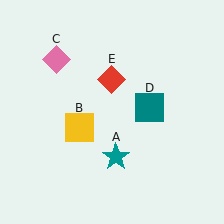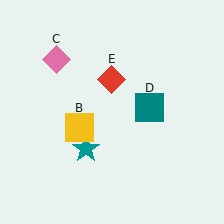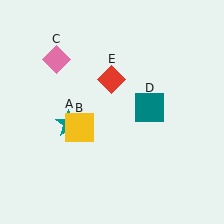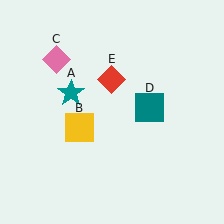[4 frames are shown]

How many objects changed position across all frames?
1 object changed position: teal star (object A).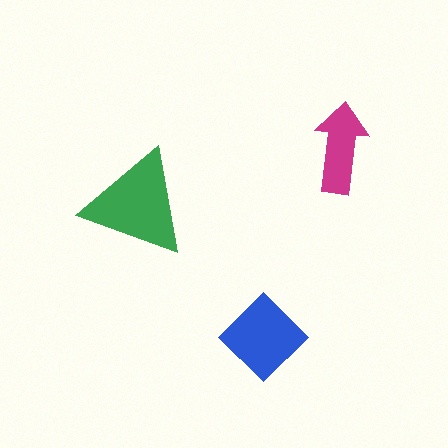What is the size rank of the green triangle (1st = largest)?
1st.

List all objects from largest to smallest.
The green triangle, the blue diamond, the magenta arrow.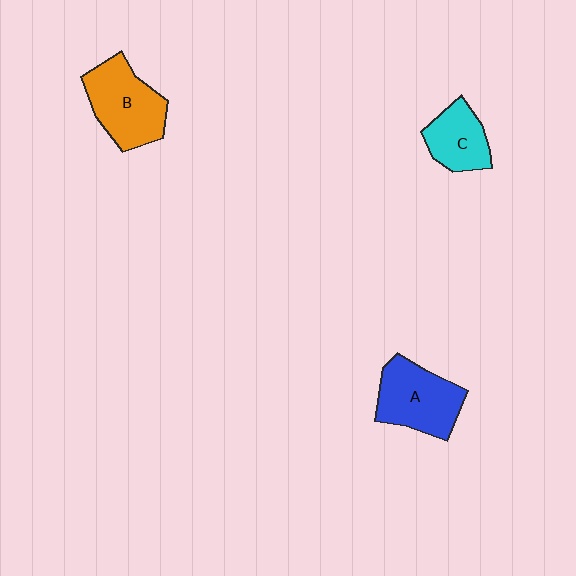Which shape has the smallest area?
Shape C (cyan).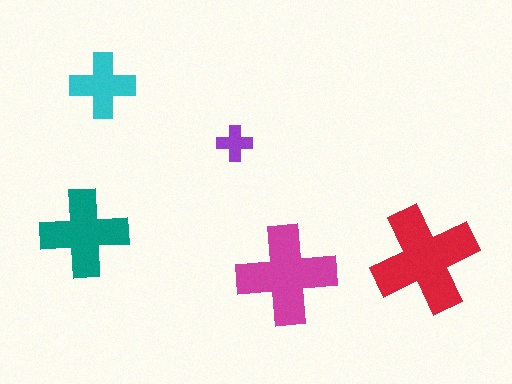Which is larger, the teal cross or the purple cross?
The teal one.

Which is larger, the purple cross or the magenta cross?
The magenta one.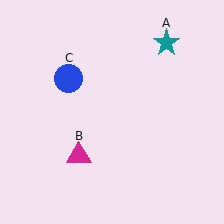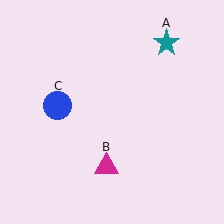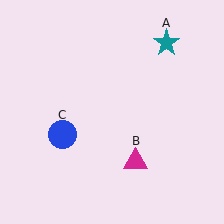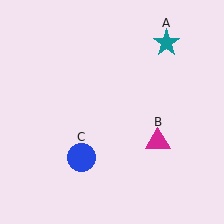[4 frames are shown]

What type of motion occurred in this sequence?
The magenta triangle (object B), blue circle (object C) rotated counterclockwise around the center of the scene.